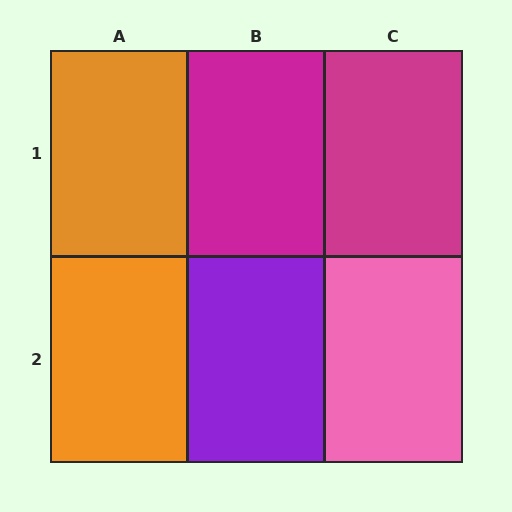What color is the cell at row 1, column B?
Magenta.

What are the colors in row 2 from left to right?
Orange, purple, pink.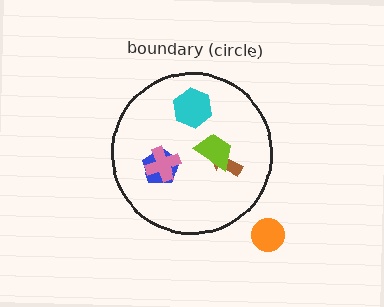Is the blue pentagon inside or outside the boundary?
Inside.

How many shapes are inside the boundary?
5 inside, 1 outside.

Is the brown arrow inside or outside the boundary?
Inside.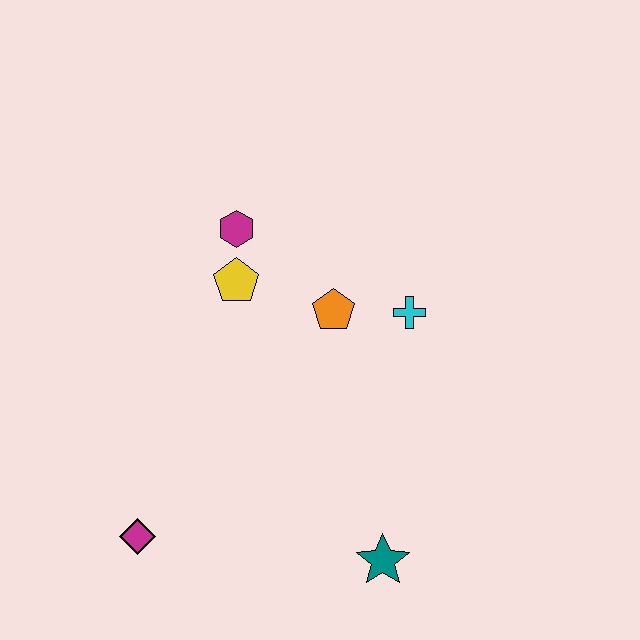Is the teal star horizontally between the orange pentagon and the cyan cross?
Yes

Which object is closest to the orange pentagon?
The cyan cross is closest to the orange pentagon.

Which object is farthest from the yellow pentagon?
The teal star is farthest from the yellow pentagon.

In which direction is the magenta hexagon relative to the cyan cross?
The magenta hexagon is to the left of the cyan cross.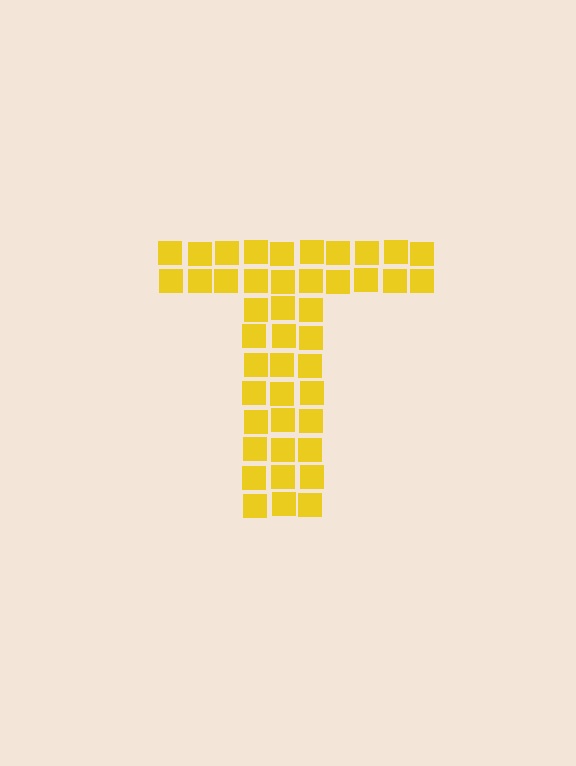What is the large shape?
The large shape is the letter T.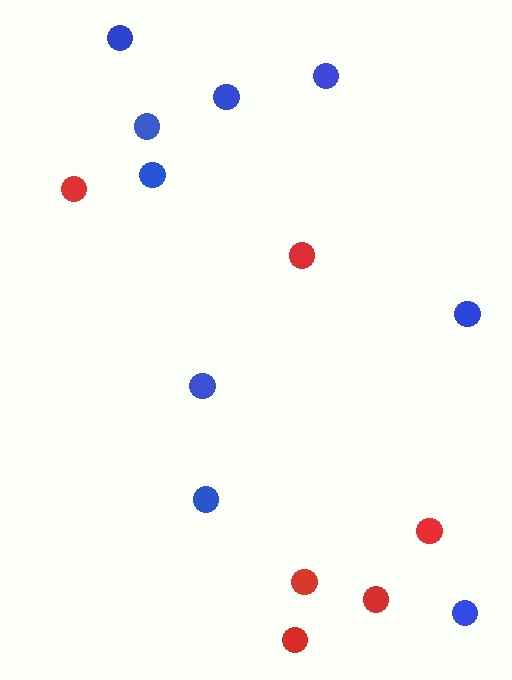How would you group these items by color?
There are 2 groups: one group of red circles (6) and one group of blue circles (9).